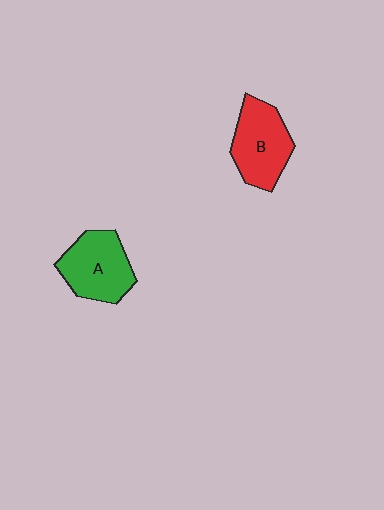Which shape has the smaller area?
Shape B (red).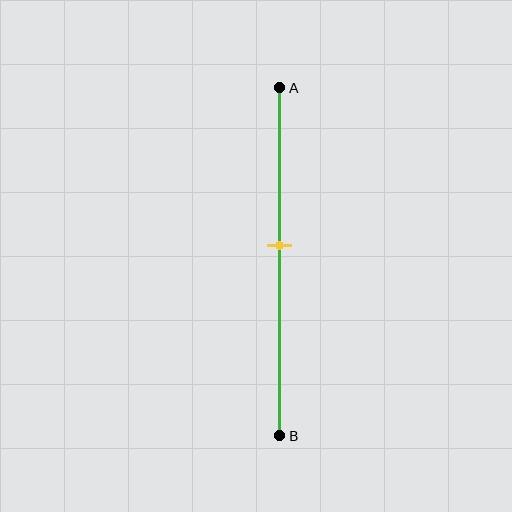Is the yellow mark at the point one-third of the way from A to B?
No, the mark is at about 45% from A, not at the 33% one-third point.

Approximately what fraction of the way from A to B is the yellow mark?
The yellow mark is approximately 45% of the way from A to B.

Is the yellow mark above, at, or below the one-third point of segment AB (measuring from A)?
The yellow mark is below the one-third point of segment AB.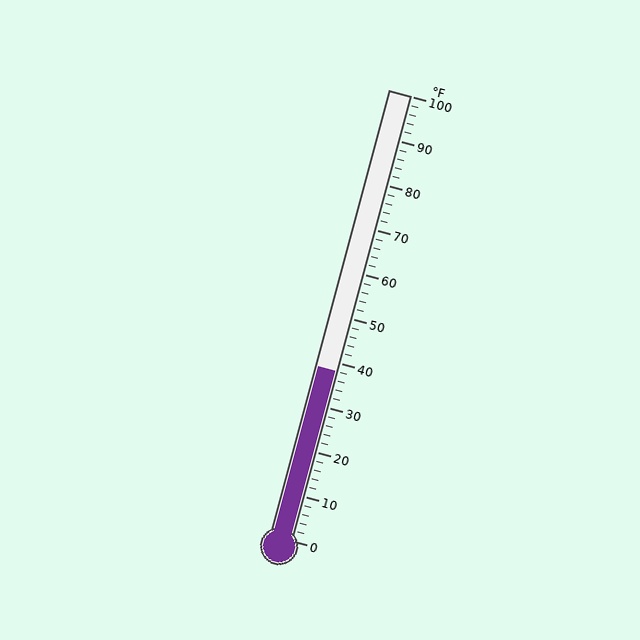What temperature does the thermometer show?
The thermometer shows approximately 38°F.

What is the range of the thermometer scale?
The thermometer scale ranges from 0°F to 100°F.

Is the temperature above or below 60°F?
The temperature is below 60°F.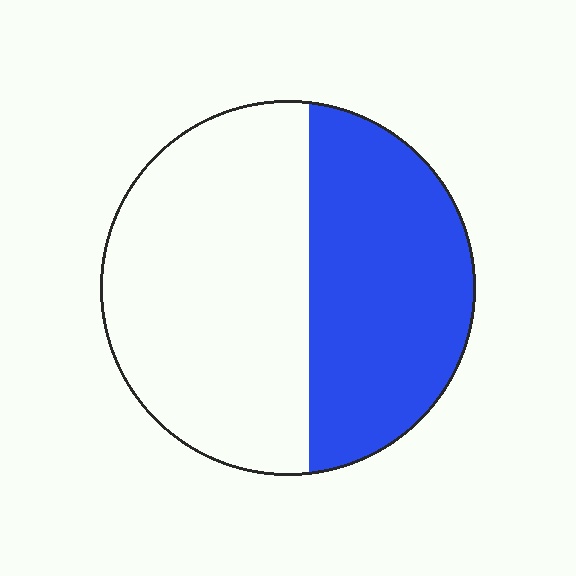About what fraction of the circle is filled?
About two fifths (2/5).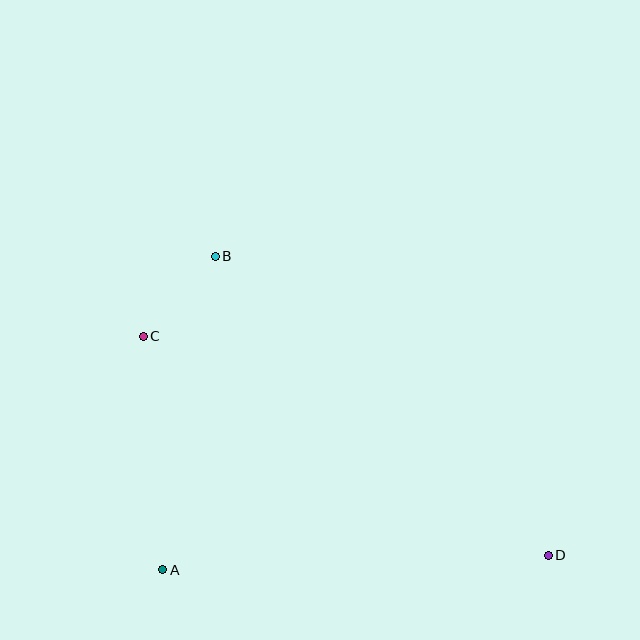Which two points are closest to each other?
Points B and C are closest to each other.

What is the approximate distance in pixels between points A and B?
The distance between A and B is approximately 318 pixels.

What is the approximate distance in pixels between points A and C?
The distance between A and C is approximately 235 pixels.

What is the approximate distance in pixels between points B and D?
The distance between B and D is approximately 447 pixels.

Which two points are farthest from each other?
Points C and D are farthest from each other.